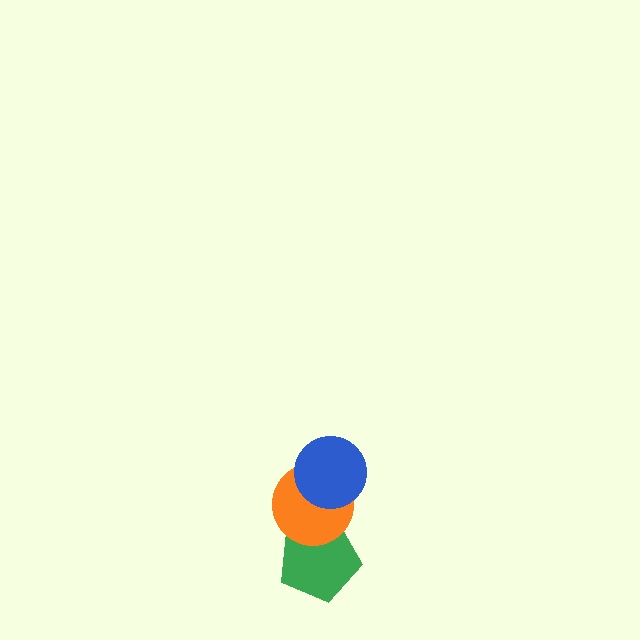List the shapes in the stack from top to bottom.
From top to bottom: the blue circle, the orange circle, the green pentagon.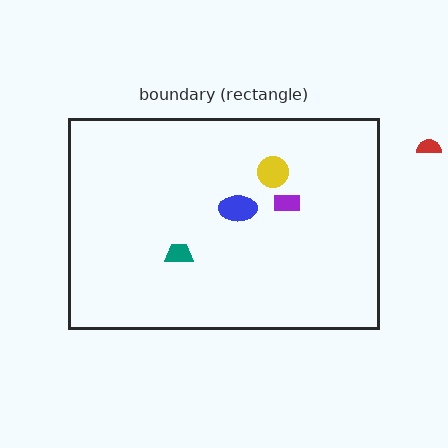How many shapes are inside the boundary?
4 inside, 1 outside.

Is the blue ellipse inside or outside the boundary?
Inside.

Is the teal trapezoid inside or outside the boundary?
Inside.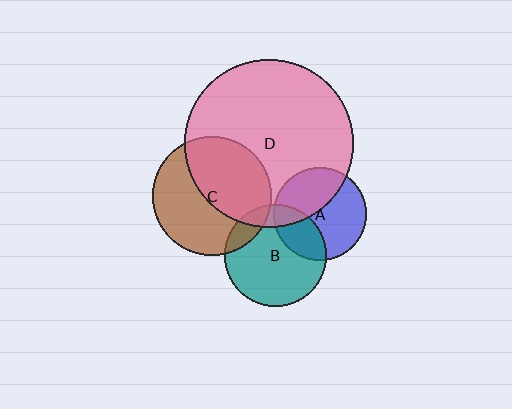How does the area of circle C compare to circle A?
Approximately 1.6 times.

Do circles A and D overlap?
Yes.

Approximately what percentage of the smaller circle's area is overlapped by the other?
Approximately 40%.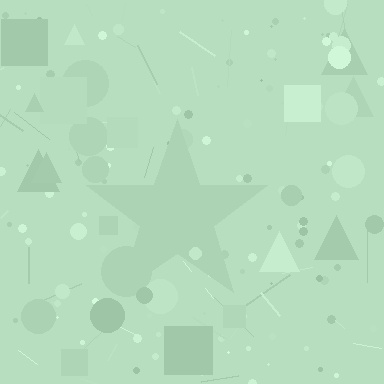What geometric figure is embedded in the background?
A star is embedded in the background.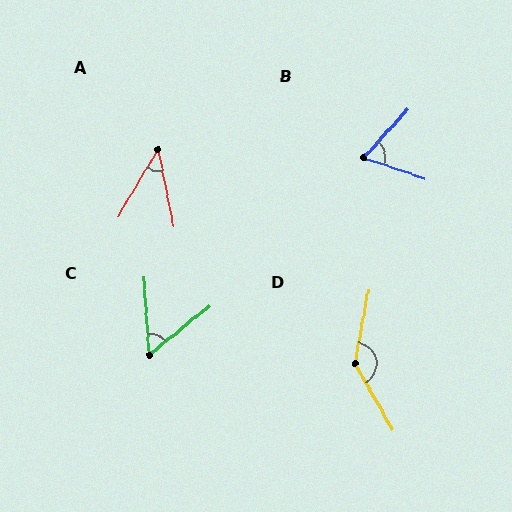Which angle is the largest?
D, at approximately 140 degrees.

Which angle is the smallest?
A, at approximately 42 degrees.